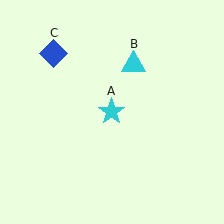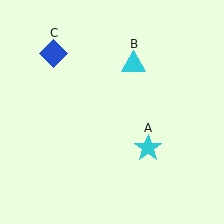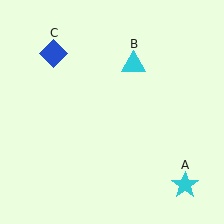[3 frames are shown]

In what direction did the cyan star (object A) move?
The cyan star (object A) moved down and to the right.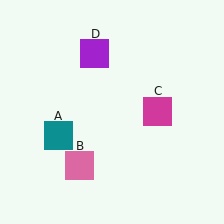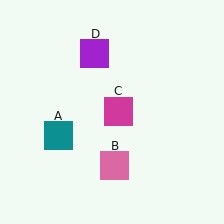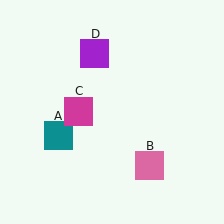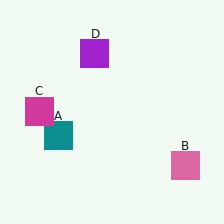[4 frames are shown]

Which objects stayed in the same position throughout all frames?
Teal square (object A) and purple square (object D) remained stationary.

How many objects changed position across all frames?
2 objects changed position: pink square (object B), magenta square (object C).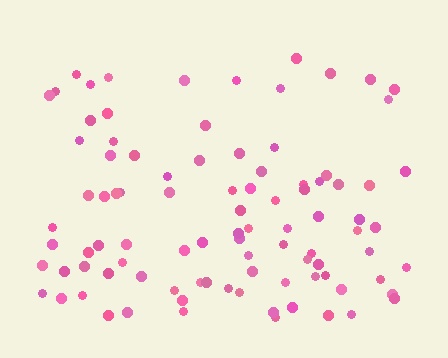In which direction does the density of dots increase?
From top to bottom, with the bottom side densest.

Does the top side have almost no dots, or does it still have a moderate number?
Still a moderate number, just noticeably fewer than the bottom.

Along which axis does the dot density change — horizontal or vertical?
Vertical.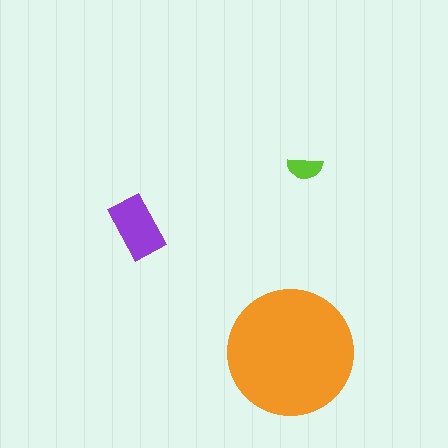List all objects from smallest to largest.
The lime semicircle, the purple rectangle, the orange circle.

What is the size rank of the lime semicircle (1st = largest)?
3rd.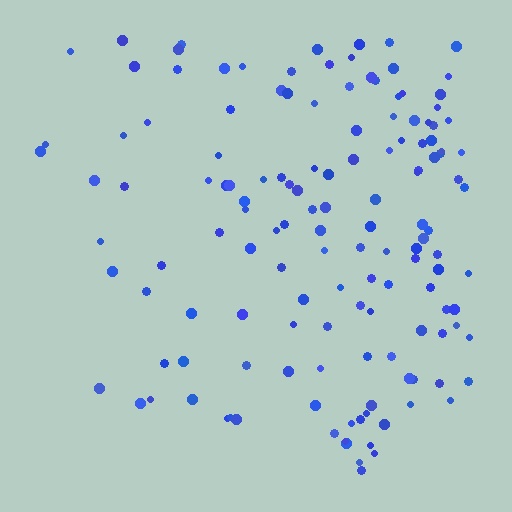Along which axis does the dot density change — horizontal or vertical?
Horizontal.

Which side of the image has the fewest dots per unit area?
The left.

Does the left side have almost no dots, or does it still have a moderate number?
Still a moderate number, just noticeably fewer than the right.